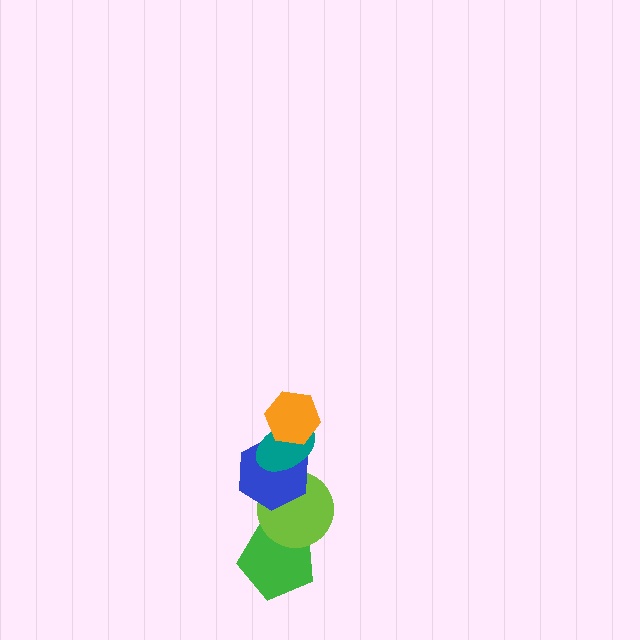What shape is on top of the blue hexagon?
The teal ellipse is on top of the blue hexagon.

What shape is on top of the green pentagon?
The lime circle is on top of the green pentagon.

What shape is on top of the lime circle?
The blue hexagon is on top of the lime circle.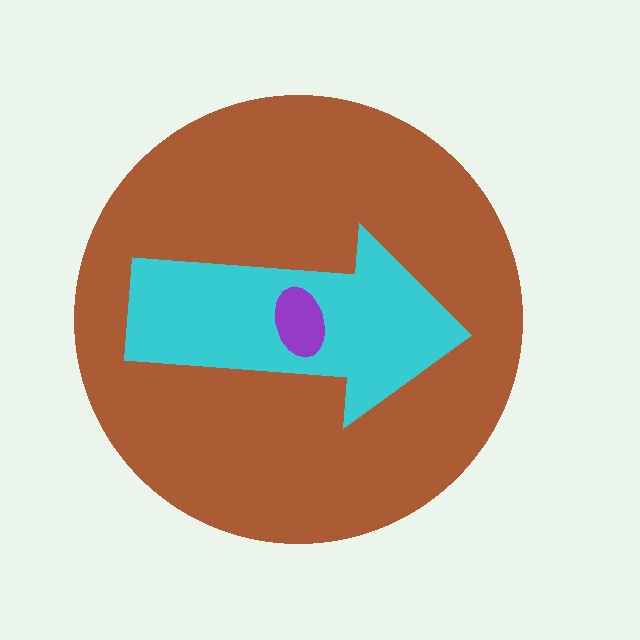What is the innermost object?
The purple ellipse.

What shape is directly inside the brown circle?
The cyan arrow.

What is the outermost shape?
The brown circle.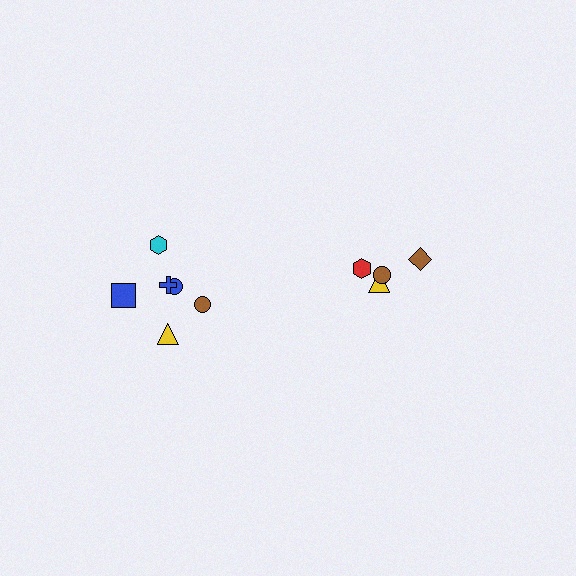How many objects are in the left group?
There are 6 objects.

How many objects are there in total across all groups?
There are 10 objects.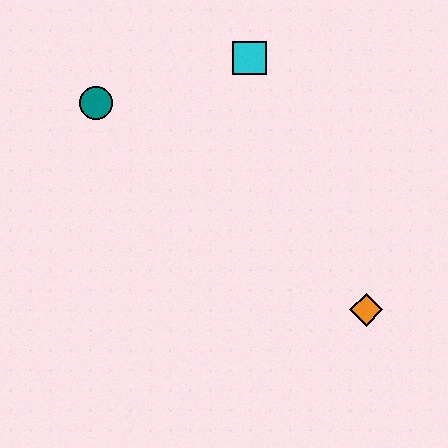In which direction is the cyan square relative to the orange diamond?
The cyan square is above the orange diamond.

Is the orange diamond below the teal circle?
Yes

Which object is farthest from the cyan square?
The orange diamond is farthest from the cyan square.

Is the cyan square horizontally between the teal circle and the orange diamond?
Yes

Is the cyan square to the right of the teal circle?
Yes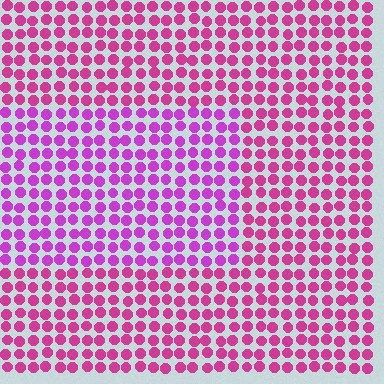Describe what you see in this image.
The image is filled with small magenta elements in a uniform arrangement. A rectangle-shaped region is visible where the elements are tinted to a slightly different hue, forming a subtle color boundary.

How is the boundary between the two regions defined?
The boundary is defined purely by a slight shift in hue (about 26 degrees). Spacing, size, and orientation are identical on both sides.